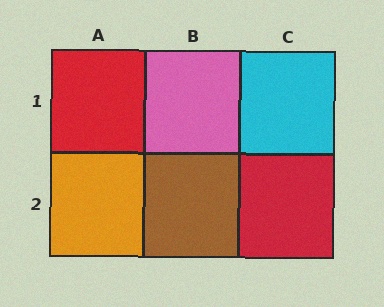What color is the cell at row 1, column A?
Red.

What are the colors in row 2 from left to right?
Orange, brown, red.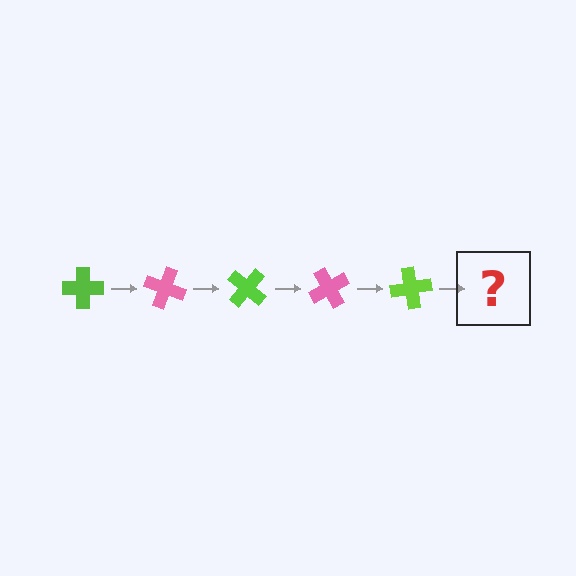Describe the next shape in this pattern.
It should be a pink cross, rotated 100 degrees from the start.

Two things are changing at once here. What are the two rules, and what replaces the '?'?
The two rules are that it rotates 20 degrees each step and the color cycles through lime and pink. The '?' should be a pink cross, rotated 100 degrees from the start.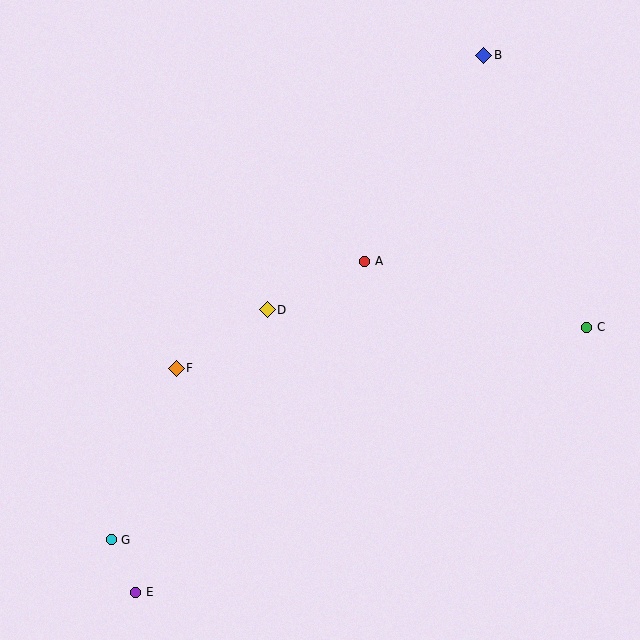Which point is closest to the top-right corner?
Point B is closest to the top-right corner.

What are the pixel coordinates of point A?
Point A is at (365, 261).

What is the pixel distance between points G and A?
The distance between G and A is 377 pixels.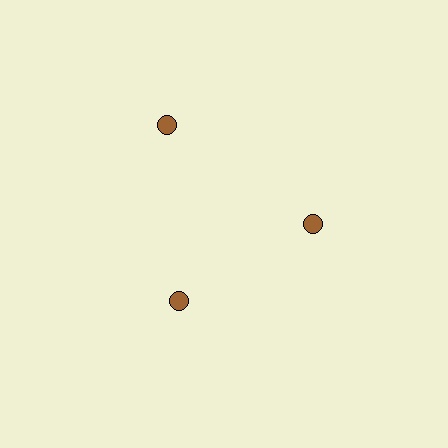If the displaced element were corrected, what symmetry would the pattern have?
It would have 3-fold rotational symmetry — the pattern would map onto itself every 120 degrees.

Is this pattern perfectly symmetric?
No. The 3 brown circles are arranged in a ring, but one element near the 11 o'clock position is pushed outward from the center, breaking the 3-fold rotational symmetry.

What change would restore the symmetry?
The symmetry would be restored by moving it inward, back onto the ring so that all 3 circles sit at equal angles and equal distance from the center.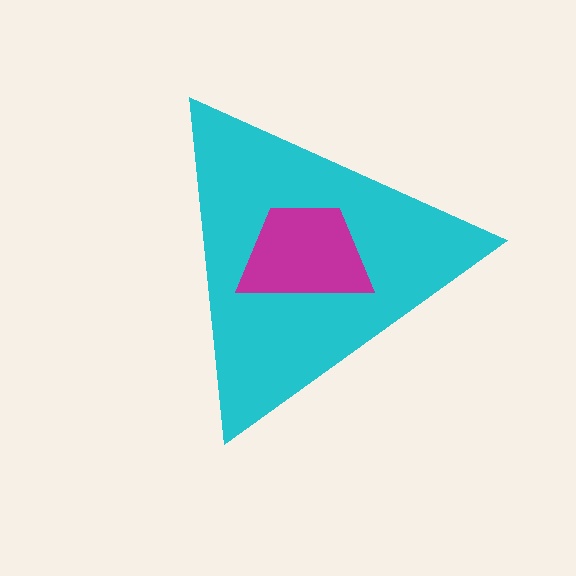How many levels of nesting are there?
2.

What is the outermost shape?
The cyan triangle.